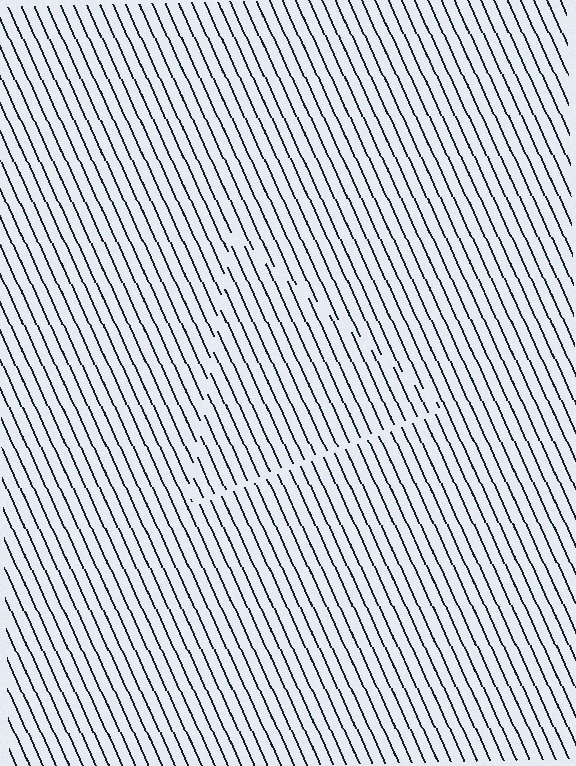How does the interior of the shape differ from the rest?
The interior of the shape contains the same grating, shifted by half a period — the contour is defined by the phase discontinuity where line-ends from the inner and outer gratings abut.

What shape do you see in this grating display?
An illusory triangle. The interior of the shape contains the same grating, shifted by half a period — the contour is defined by the phase discontinuity where line-ends from the inner and outer gratings abut.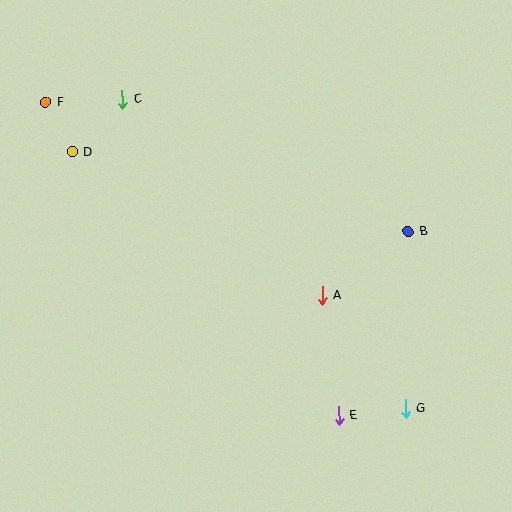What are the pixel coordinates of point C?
Point C is at (122, 99).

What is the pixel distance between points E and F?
The distance between E and F is 429 pixels.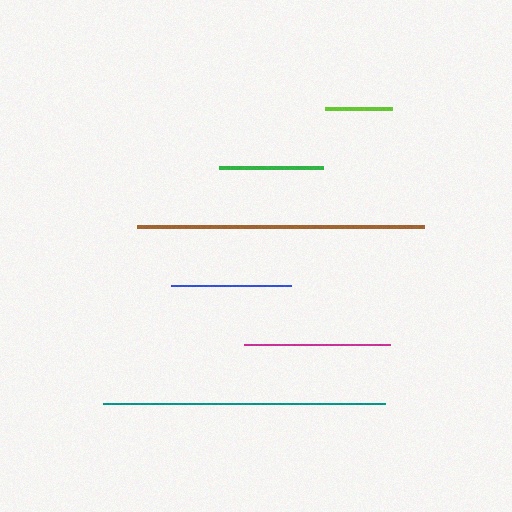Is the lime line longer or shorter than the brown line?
The brown line is longer than the lime line.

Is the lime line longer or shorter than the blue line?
The blue line is longer than the lime line.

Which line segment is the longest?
The brown line is the longest at approximately 288 pixels.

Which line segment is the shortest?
The lime line is the shortest at approximately 67 pixels.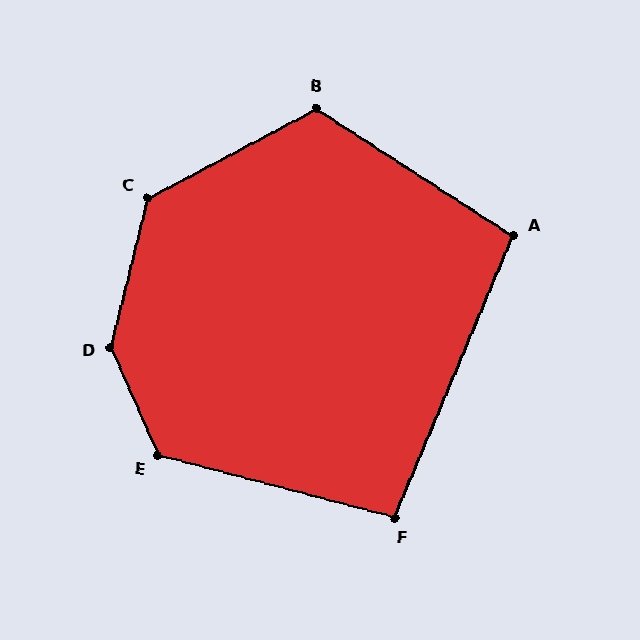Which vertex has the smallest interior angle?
F, at approximately 98 degrees.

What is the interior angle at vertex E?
Approximately 128 degrees (obtuse).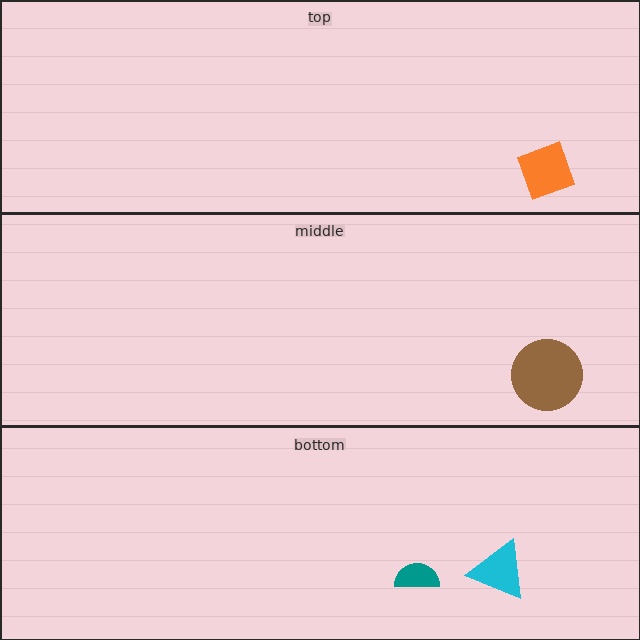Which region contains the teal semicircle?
The bottom region.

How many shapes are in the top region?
1.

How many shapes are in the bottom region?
2.